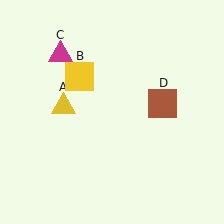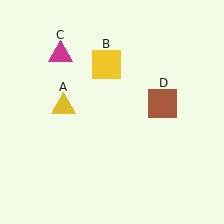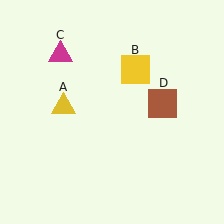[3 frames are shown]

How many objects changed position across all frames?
1 object changed position: yellow square (object B).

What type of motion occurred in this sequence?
The yellow square (object B) rotated clockwise around the center of the scene.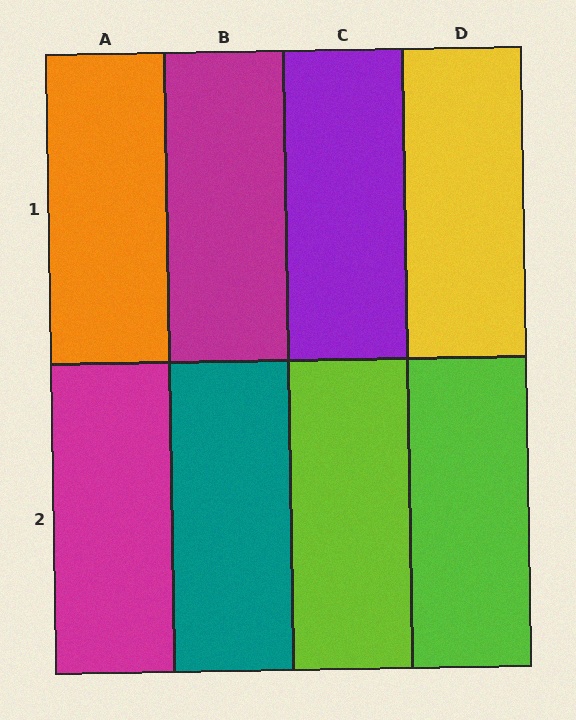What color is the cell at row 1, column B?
Magenta.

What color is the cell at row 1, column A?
Orange.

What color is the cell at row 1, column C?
Purple.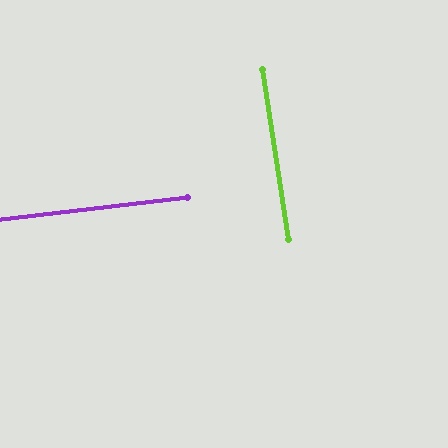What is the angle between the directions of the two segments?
Approximately 88 degrees.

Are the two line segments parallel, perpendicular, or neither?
Perpendicular — they meet at approximately 88°.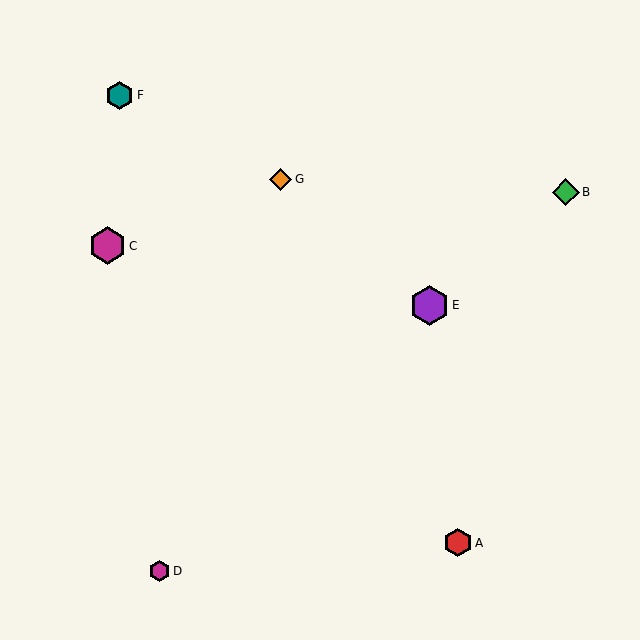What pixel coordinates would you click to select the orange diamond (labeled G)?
Click at (281, 179) to select the orange diamond G.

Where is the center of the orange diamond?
The center of the orange diamond is at (281, 179).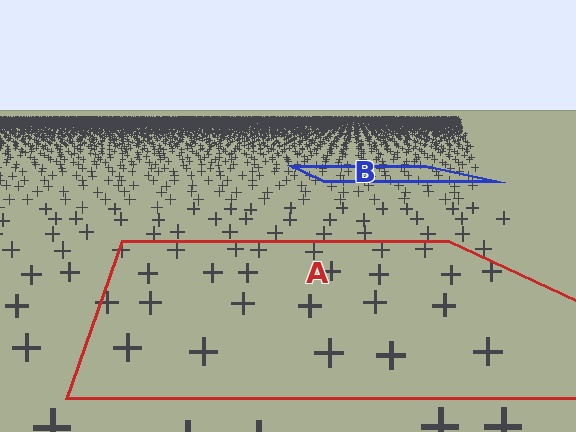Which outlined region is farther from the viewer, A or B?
Region B is farther from the viewer — the texture elements inside it appear smaller and more densely packed.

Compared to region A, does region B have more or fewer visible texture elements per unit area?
Region B has more texture elements per unit area — they are packed more densely because it is farther away.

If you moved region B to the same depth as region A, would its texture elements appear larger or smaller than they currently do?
They would appear larger. At a closer depth, the same texture elements are projected at a bigger on-screen size.